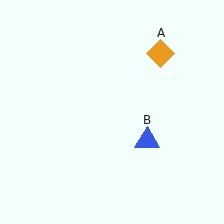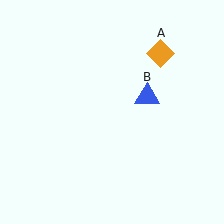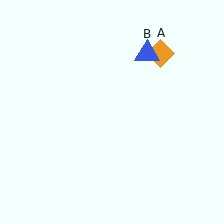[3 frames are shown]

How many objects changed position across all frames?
1 object changed position: blue triangle (object B).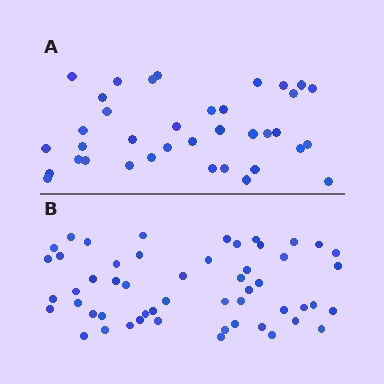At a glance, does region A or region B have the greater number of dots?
Region B (the bottom region) has more dots.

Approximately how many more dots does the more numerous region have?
Region B has approximately 15 more dots than region A.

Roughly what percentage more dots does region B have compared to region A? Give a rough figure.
About 45% more.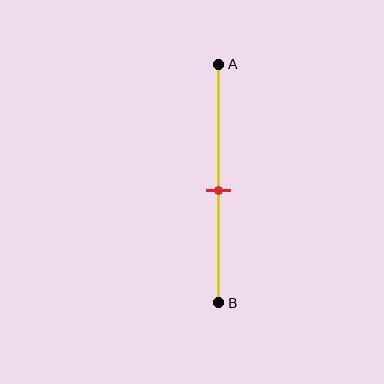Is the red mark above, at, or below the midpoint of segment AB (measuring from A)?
The red mark is approximately at the midpoint of segment AB.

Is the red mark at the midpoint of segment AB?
Yes, the mark is approximately at the midpoint.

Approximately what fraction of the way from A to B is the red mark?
The red mark is approximately 55% of the way from A to B.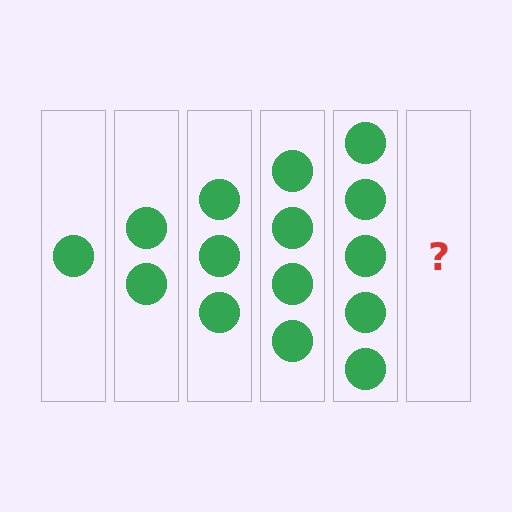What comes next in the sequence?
The next element should be 6 circles.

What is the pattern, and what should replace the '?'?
The pattern is that each step adds one more circle. The '?' should be 6 circles.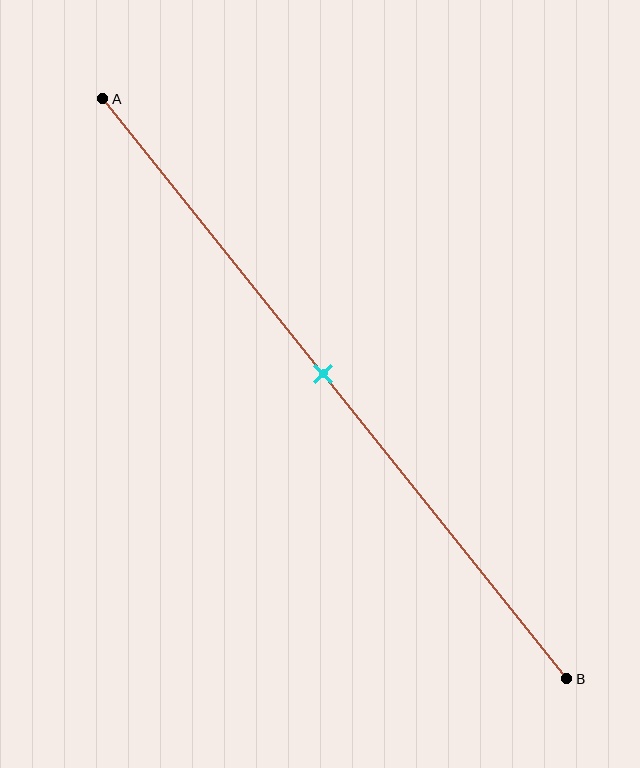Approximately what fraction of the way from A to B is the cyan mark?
The cyan mark is approximately 45% of the way from A to B.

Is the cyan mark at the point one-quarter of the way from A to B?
No, the mark is at about 45% from A, not at the 25% one-quarter point.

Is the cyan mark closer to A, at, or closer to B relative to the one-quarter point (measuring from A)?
The cyan mark is closer to point B than the one-quarter point of segment AB.